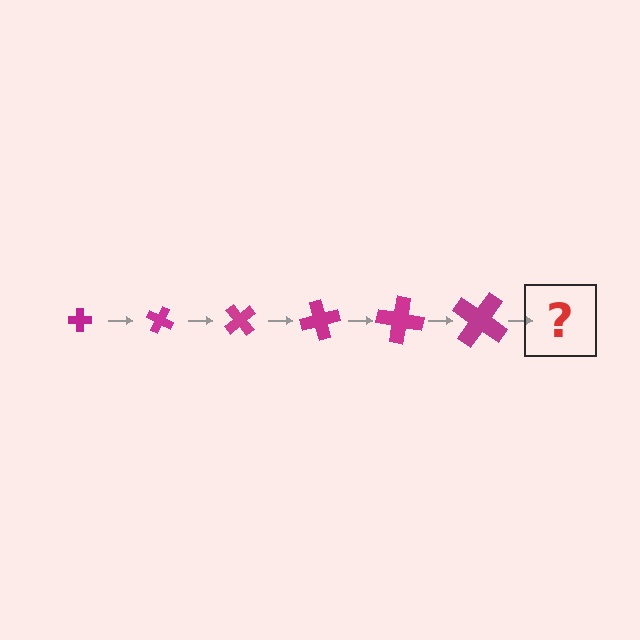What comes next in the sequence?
The next element should be a cross, larger than the previous one and rotated 150 degrees from the start.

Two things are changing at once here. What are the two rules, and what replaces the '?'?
The two rules are that the cross grows larger each step and it rotates 25 degrees each step. The '?' should be a cross, larger than the previous one and rotated 150 degrees from the start.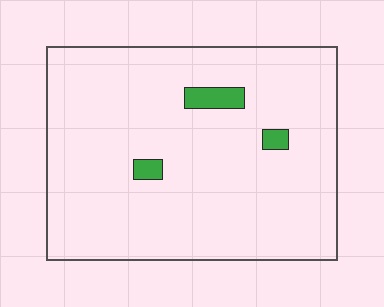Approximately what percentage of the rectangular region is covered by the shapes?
Approximately 5%.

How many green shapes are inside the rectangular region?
3.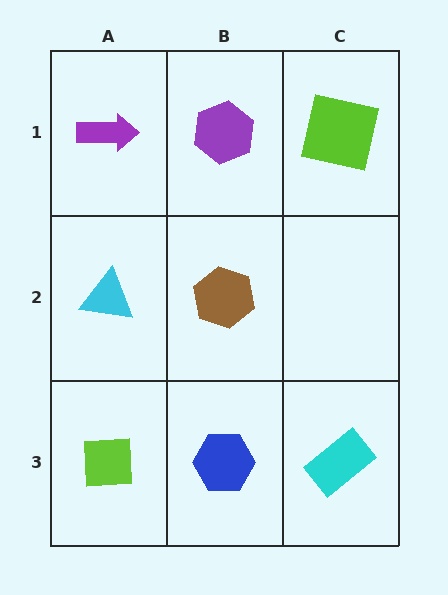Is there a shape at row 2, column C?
No, that cell is empty.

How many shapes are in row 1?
3 shapes.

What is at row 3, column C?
A cyan rectangle.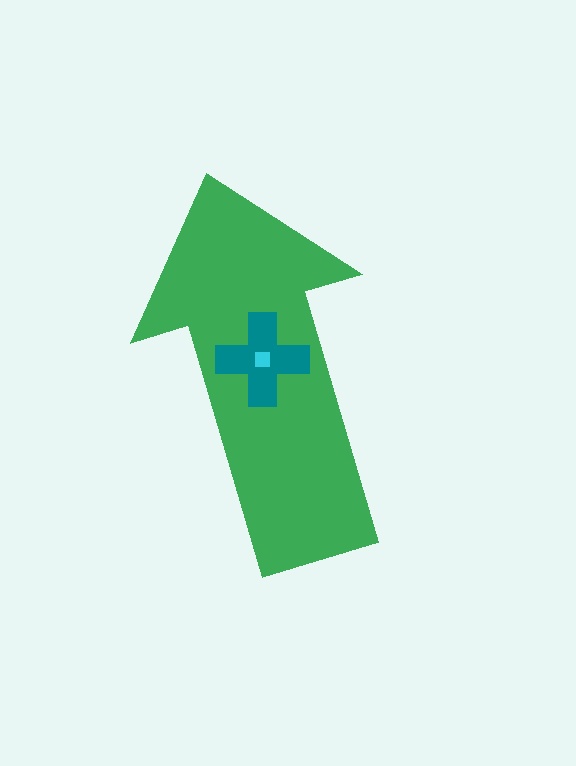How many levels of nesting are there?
3.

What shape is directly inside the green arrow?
The teal cross.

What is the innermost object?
The cyan square.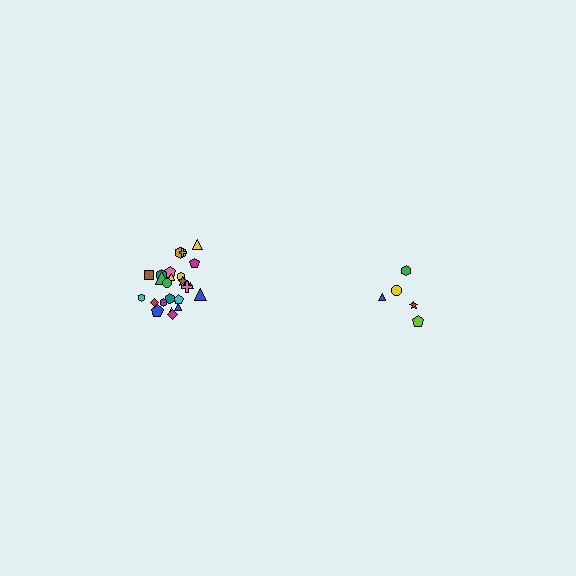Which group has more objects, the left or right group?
The left group.